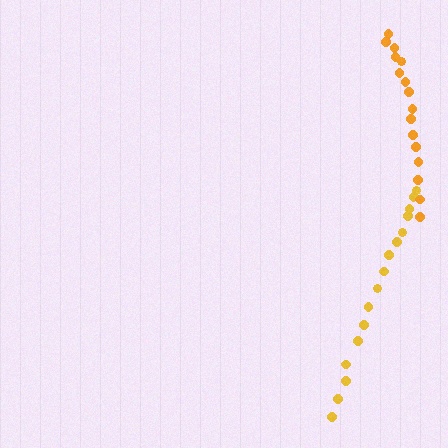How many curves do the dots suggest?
There are 2 distinct paths.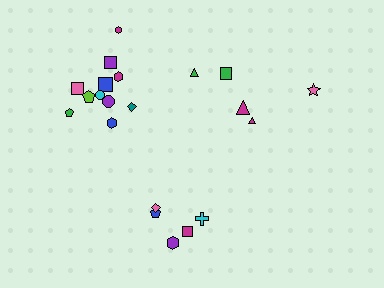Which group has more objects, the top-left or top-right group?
The top-left group.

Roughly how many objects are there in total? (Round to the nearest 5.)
Roughly 20 objects in total.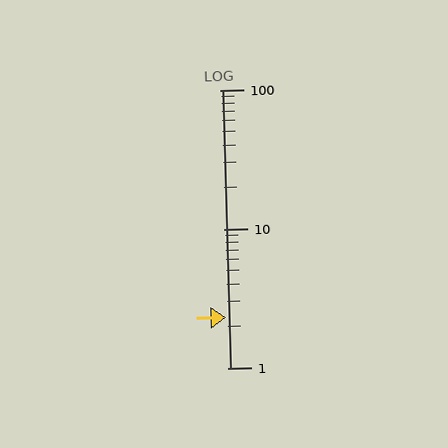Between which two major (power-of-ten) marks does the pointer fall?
The pointer is between 1 and 10.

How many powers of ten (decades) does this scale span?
The scale spans 2 decades, from 1 to 100.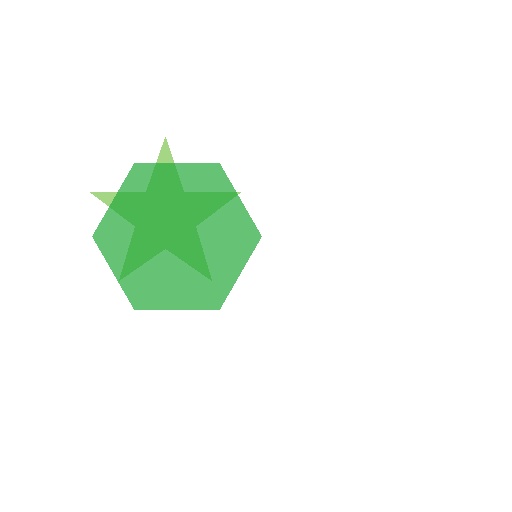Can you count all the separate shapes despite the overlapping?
Yes, there are 2 separate shapes.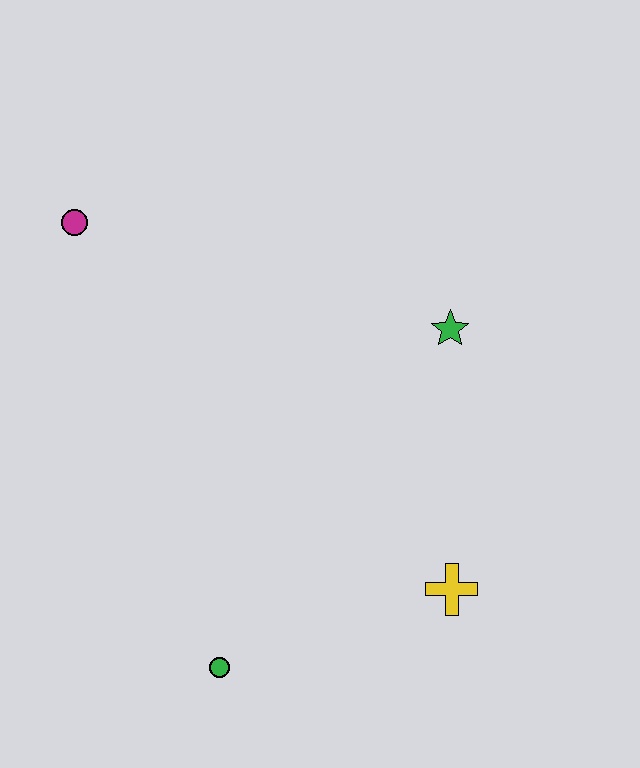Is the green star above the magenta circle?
No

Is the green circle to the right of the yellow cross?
No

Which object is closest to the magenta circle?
The green star is closest to the magenta circle.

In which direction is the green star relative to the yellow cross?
The green star is above the yellow cross.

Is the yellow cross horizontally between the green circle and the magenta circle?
No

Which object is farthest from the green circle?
The magenta circle is farthest from the green circle.